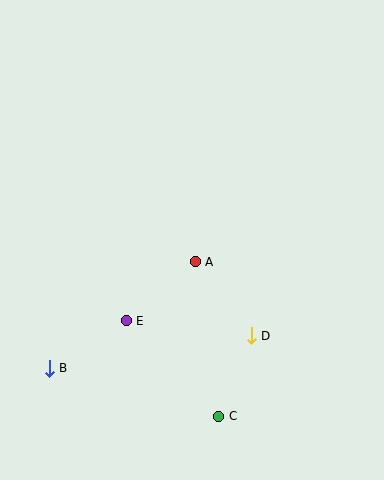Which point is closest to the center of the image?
Point A at (195, 262) is closest to the center.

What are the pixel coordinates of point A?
Point A is at (195, 262).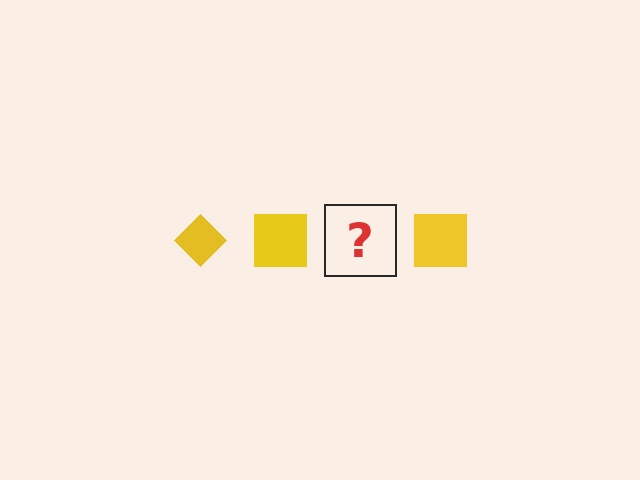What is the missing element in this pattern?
The missing element is a yellow diamond.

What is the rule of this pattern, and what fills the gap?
The rule is that the pattern cycles through diamond, square shapes in yellow. The gap should be filled with a yellow diamond.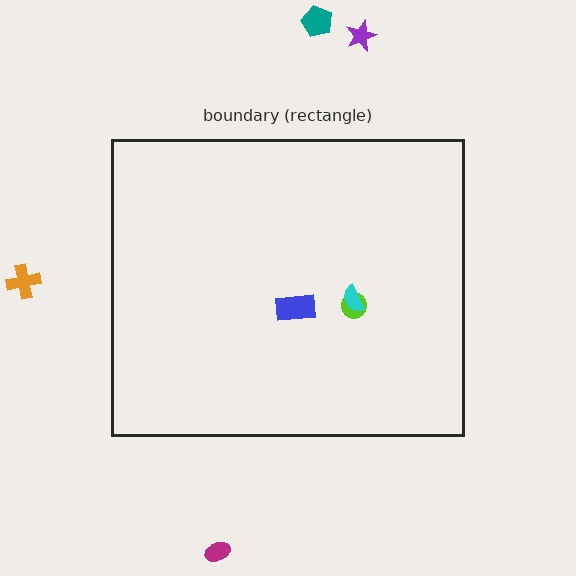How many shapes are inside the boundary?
3 inside, 4 outside.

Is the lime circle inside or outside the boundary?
Inside.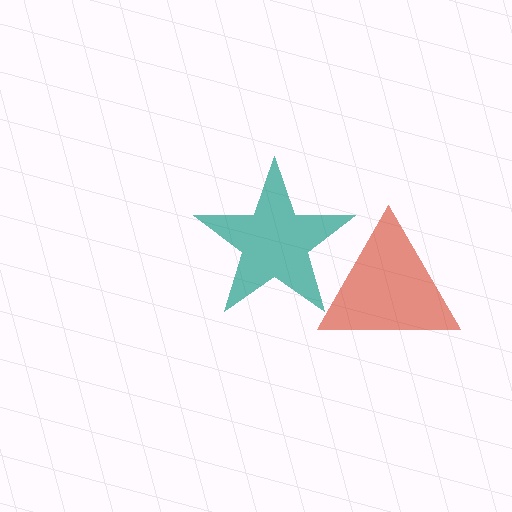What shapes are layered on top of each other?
The layered shapes are: a teal star, a red triangle.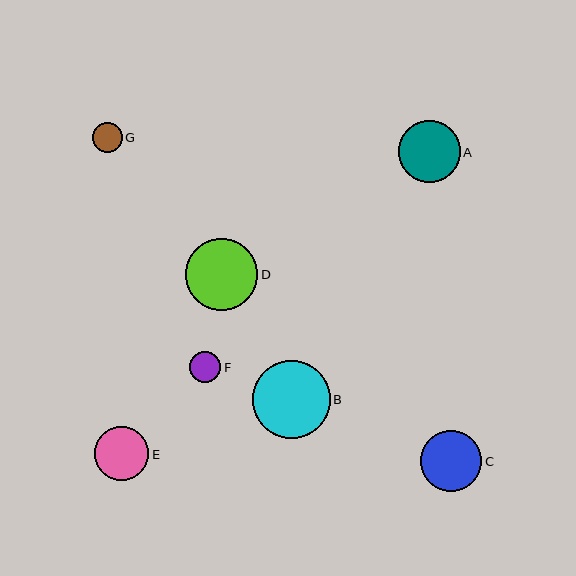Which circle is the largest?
Circle B is the largest with a size of approximately 78 pixels.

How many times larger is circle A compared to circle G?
Circle A is approximately 2.1 times the size of circle G.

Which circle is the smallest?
Circle G is the smallest with a size of approximately 30 pixels.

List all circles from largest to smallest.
From largest to smallest: B, D, A, C, E, F, G.